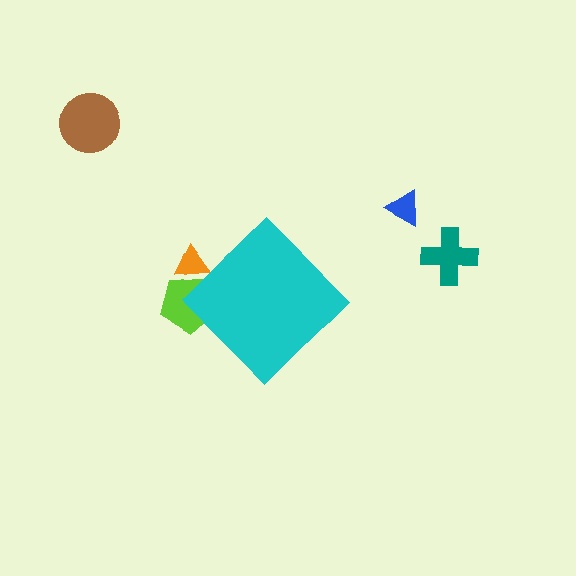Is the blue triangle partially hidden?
No, the blue triangle is fully visible.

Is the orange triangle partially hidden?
Yes, the orange triangle is partially hidden behind the cyan diamond.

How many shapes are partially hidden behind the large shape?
2 shapes are partially hidden.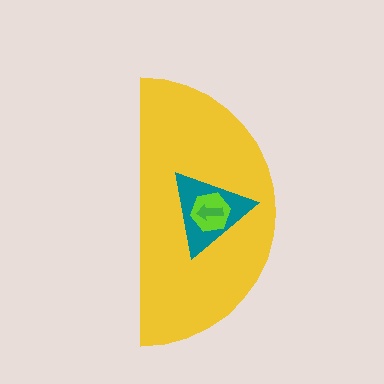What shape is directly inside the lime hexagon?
The green arrow.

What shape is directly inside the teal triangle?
The lime hexagon.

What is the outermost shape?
The yellow semicircle.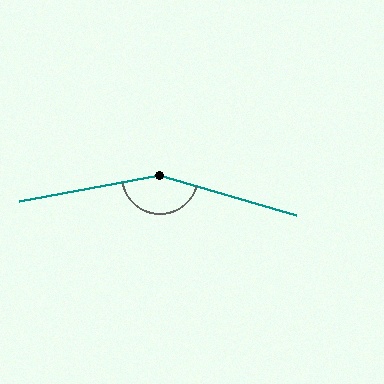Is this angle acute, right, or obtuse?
It is obtuse.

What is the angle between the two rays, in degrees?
Approximately 153 degrees.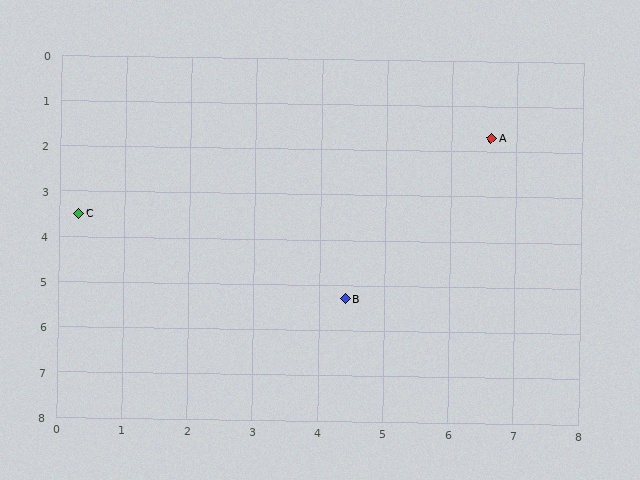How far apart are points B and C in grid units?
Points B and C are about 4.5 grid units apart.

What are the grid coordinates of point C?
Point C is at approximately (0.3, 3.5).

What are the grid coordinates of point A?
Point A is at approximately (6.6, 1.7).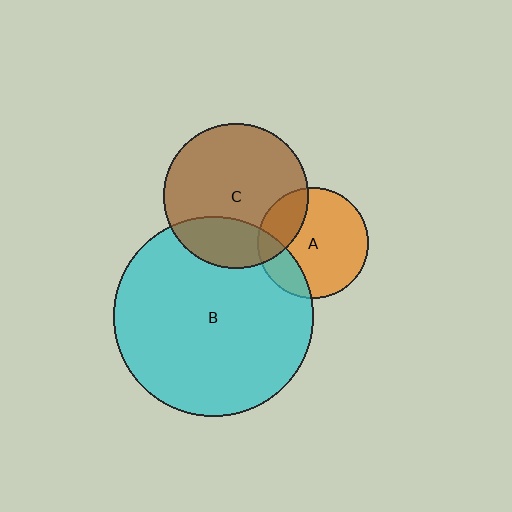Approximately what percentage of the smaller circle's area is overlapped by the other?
Approximately 25%.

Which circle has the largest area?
Circle B (cyan).